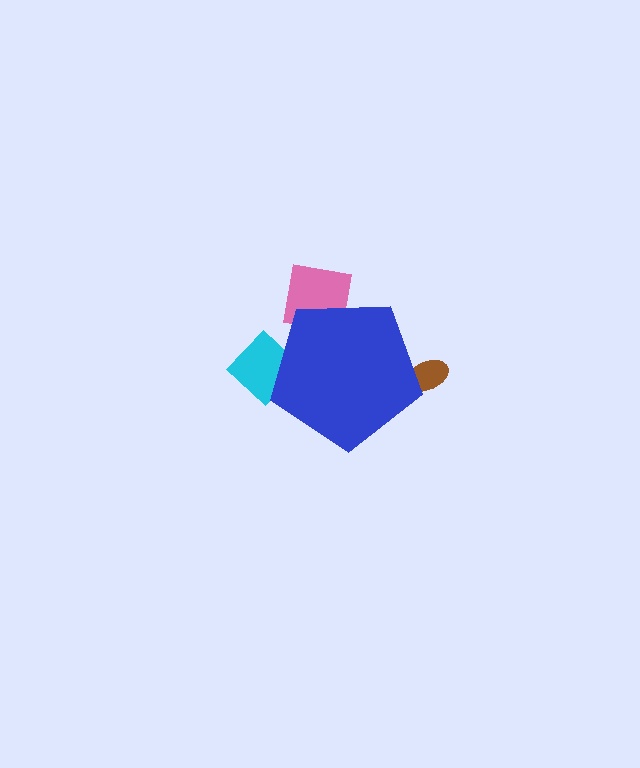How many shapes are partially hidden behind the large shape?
3 shapes are partially hidden.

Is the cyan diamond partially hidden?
Yes, the cyan diamond is partially hidden behind the blue pentagon.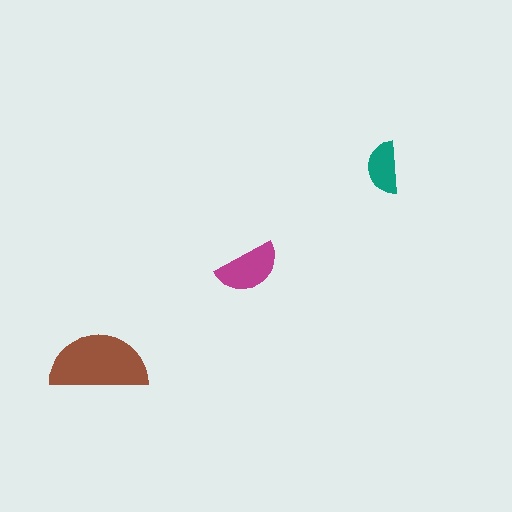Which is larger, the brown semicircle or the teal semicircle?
The brown one.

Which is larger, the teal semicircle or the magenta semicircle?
The magenta one.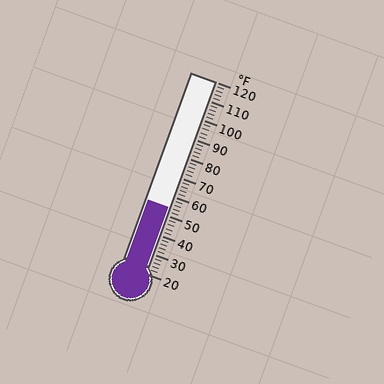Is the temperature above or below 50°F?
The temperature is above 50°F.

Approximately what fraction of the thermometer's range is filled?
The thermometer is filled to approximately 35% of its range.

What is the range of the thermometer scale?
The thermometer scale ranges from 20°F to 120°F.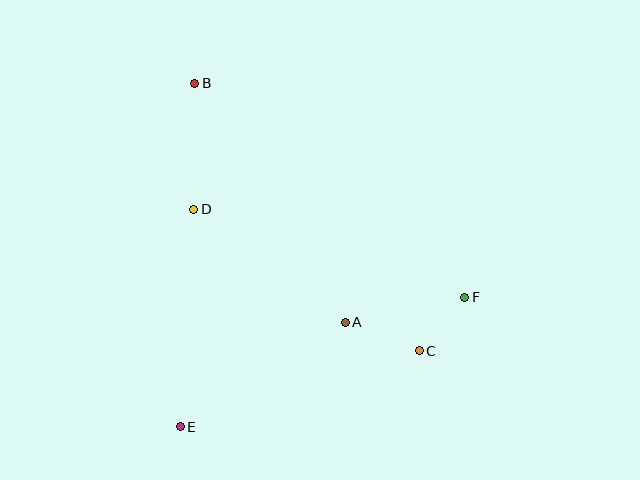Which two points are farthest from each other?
Points B and C are farthest from each other.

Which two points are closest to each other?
Points C and F are closest to each other.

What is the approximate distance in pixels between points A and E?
The distance between A and E is approximately 195 pixels.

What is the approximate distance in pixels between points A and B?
The distance between A and B is approximately 282 pixels.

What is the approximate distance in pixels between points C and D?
The distance between C and D is approximately 266 pixels.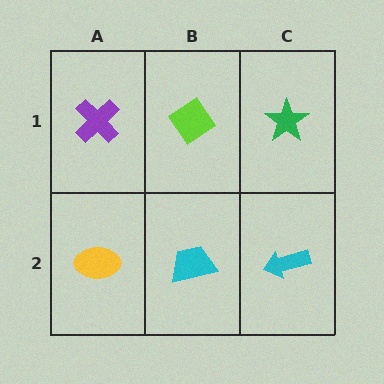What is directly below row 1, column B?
A cyan trapezoid.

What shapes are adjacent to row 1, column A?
A yellow ellipse (row 2, column A), a lime diamond (row 1, column B).